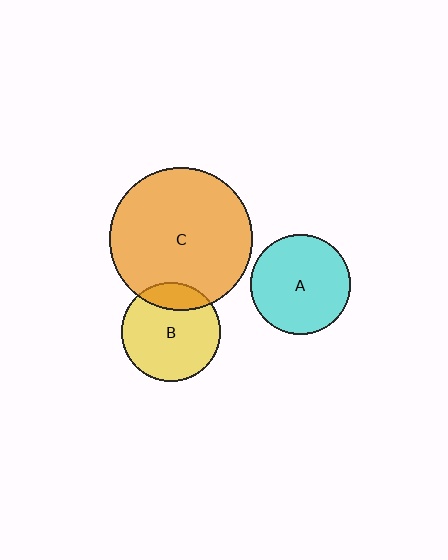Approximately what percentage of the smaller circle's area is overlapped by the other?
Approximately 20%.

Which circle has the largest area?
Circle C (orange).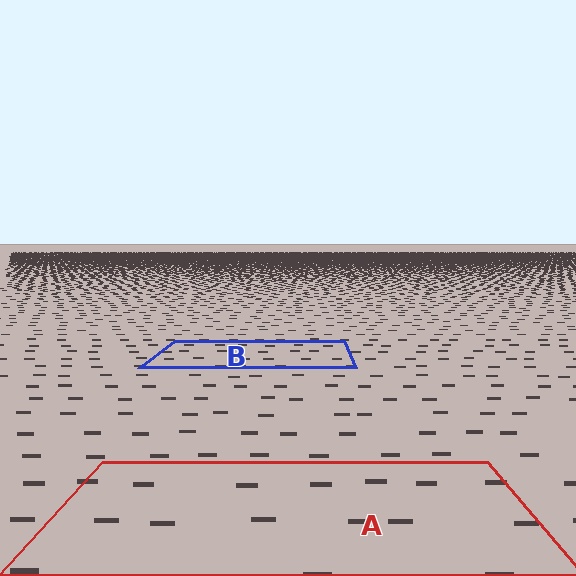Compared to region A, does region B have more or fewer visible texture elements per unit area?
Region B has more texture elements per unit area — they are packed more densely because it is farther away.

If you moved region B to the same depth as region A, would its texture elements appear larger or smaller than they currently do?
They would appear larger. At a closer depth, the same texture elements are projected at a bigger on-screen size.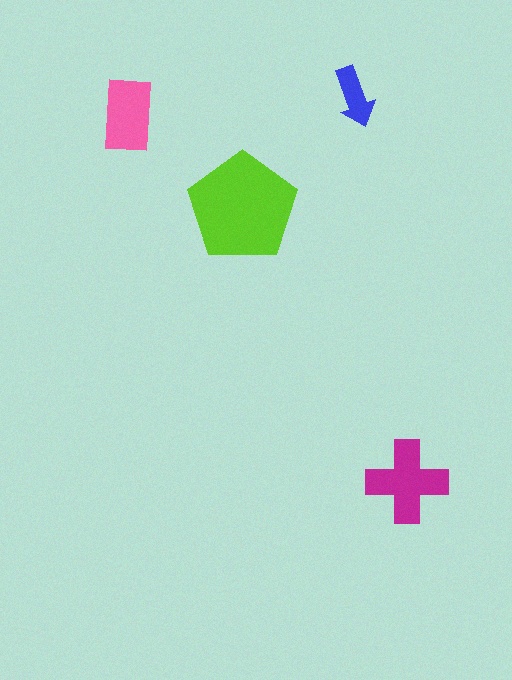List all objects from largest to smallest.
The lime pentagon, the magenta cross, the pink rectangle, the blue arrow.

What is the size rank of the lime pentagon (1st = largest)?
1st.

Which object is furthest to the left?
The pink rectangle is leftmost.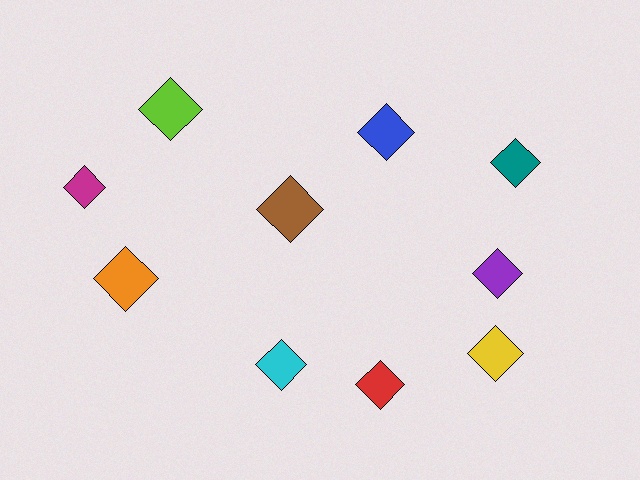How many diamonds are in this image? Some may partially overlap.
There are 10 diamonds.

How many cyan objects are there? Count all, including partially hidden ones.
There is 1 cyan object.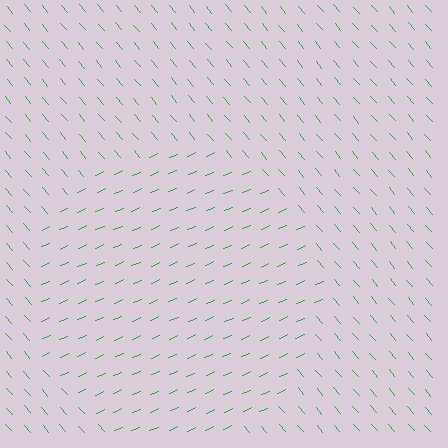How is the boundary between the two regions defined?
The boundary is defined purely by a change in line orientation (approximately 73 degrees difference). All lines are the same color and thickness.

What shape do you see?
I see a circle.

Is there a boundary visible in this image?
Yes, there is a texture boundary formed by a change in line orientation.